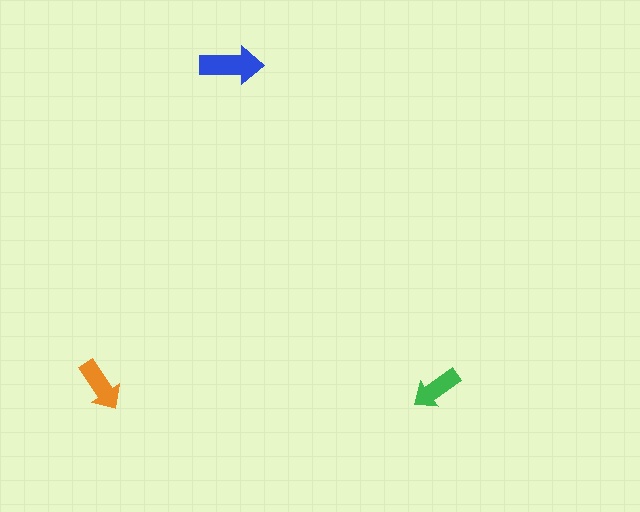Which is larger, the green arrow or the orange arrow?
The orange one.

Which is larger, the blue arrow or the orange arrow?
The blue one.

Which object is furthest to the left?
The orange arrow is leftmost.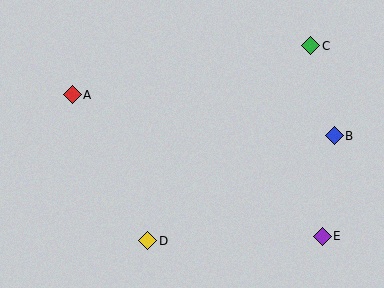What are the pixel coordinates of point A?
Point A is at (72, 94).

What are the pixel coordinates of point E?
Point E is at (322, 237).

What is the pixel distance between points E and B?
The distance between E and B is 101 pixels.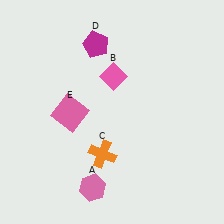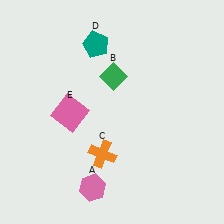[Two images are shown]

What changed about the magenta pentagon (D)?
In Image 1, D is magenta. In Image 2, it changed to teal.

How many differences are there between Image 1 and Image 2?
There are 2 differences between the two images.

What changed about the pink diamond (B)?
In Image 1, B is pink. In Image 2, it changed to green.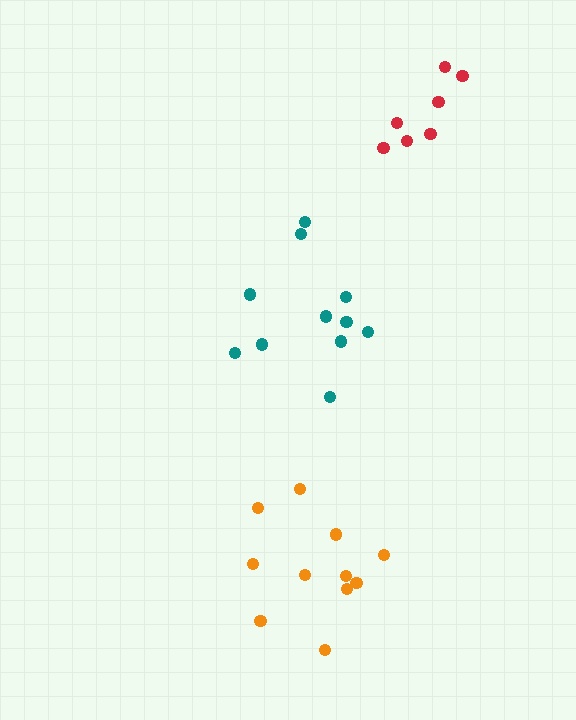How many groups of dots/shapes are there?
There are 3 groups.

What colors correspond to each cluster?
The clusters are colored: teal, red, orange.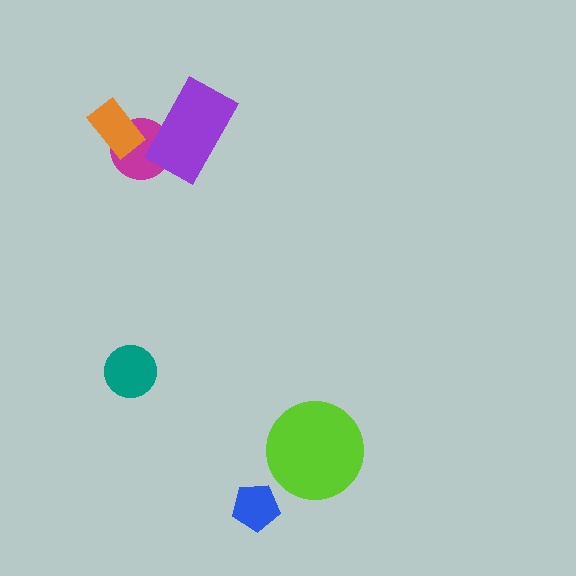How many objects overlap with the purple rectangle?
1 object overlaps with the purple rectangle.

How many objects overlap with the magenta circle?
2 objects overlap with the magenta circle.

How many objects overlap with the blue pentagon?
0 objects overlap with the blue pentagon.